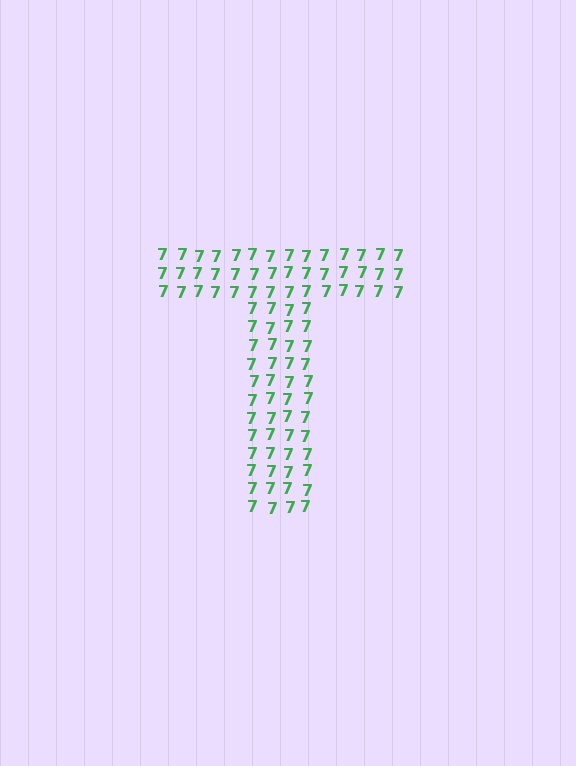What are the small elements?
The small elements are digit 7's.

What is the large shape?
The large shape is the letter T.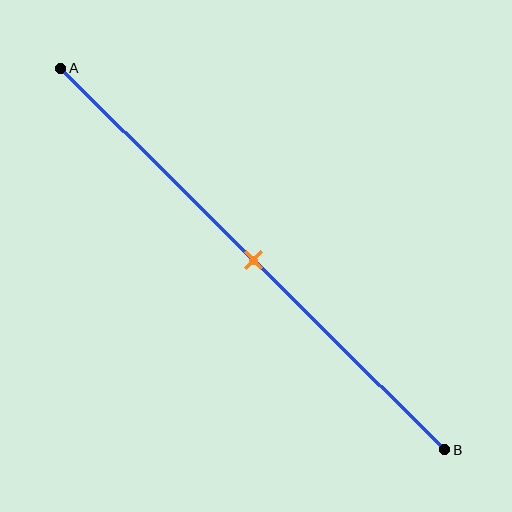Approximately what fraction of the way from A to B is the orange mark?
The orange mark is approximately 50% of the way from A to B.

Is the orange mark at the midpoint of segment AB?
Yes, the mark is approximately at the midpoint.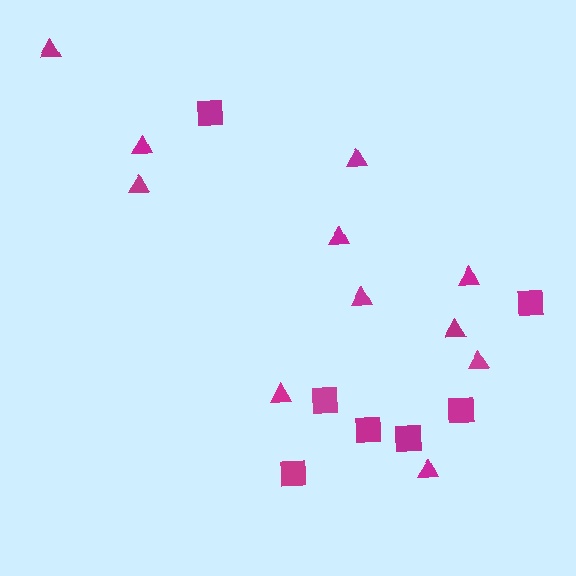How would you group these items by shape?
There are 2 groups: one group of triangles (11) and one group of squares (7).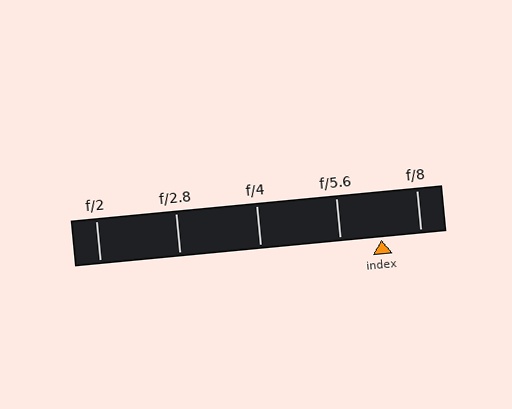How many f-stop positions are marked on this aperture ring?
There are 5 f-stop positions marked.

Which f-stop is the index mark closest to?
The index mark is closest to f/8.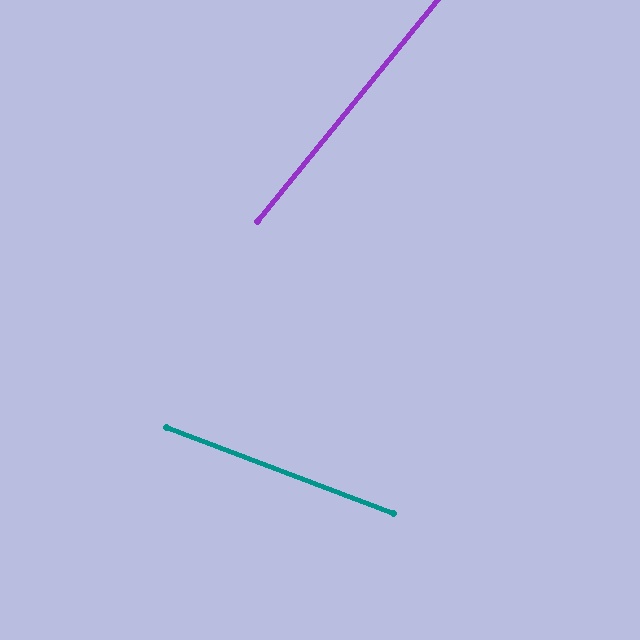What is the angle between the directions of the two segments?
Approximately 72 degrees.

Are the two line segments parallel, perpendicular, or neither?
Neither parallel nor perpendicular — they differ by about 72°.